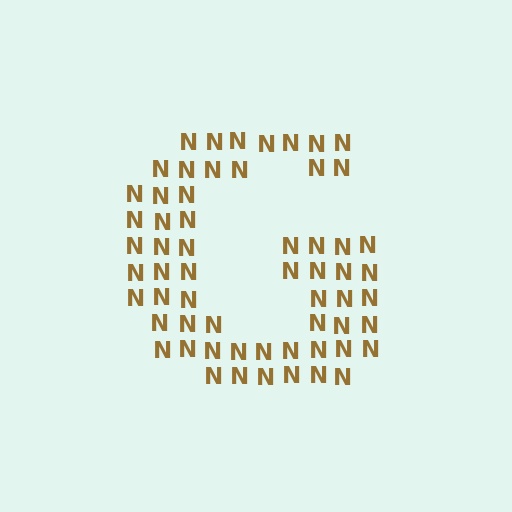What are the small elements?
The small elements are letter N's.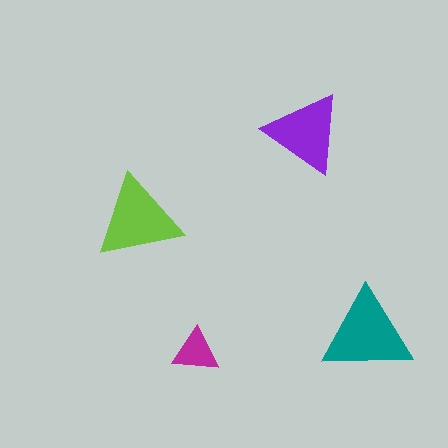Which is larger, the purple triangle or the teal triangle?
The teal one.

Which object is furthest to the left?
The lime triangle is leftmost.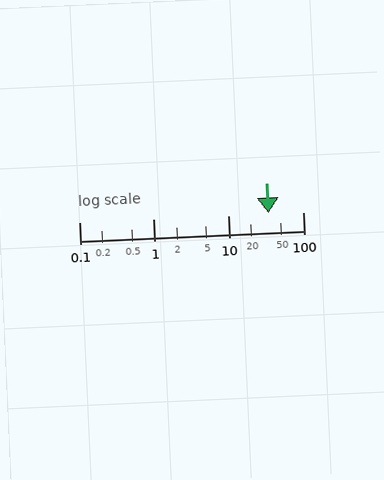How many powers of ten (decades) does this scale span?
The scale spans 3 decades, from 0.1 to 100.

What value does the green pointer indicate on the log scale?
The pointer indicates approximately 35.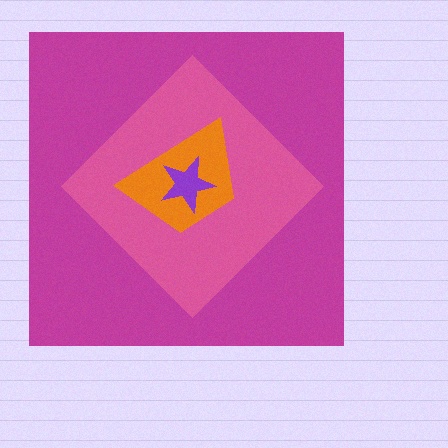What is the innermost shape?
The purple star.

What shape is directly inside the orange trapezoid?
The purple star.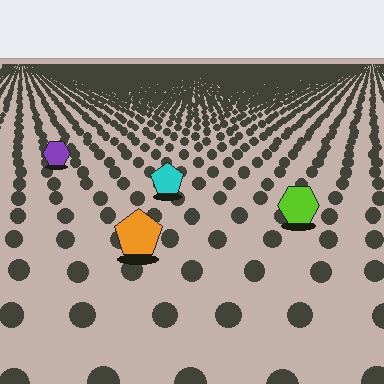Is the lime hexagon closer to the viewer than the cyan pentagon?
Yes. The lime hexagon is closer — you can tell from the texture gradient: the ground texture is coarser near it.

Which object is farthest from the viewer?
The purple hexagon is farthest from the viewer. It appears smaller and the ground texture around it is denser.